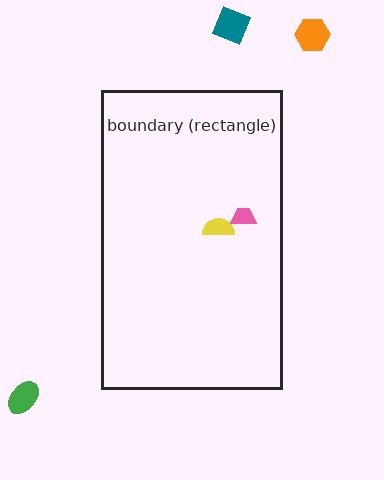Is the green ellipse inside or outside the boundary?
Outside.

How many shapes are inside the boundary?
2 inside, 3 outside.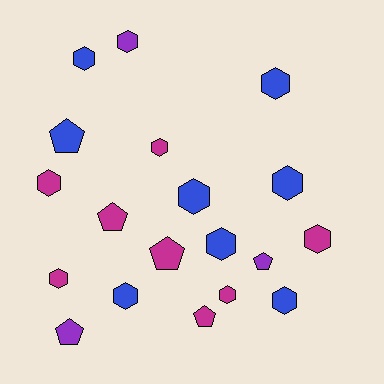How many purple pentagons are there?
There are 2 purple pentagons.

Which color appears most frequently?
Blue, with 8 objects.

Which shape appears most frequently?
Hexagon, with 13 objects.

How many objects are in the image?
There are 19 objects.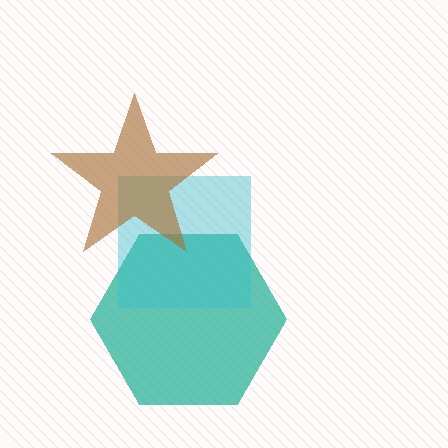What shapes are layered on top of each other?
The layered shapes are: a teal hexagon, a cyan square, a brown star.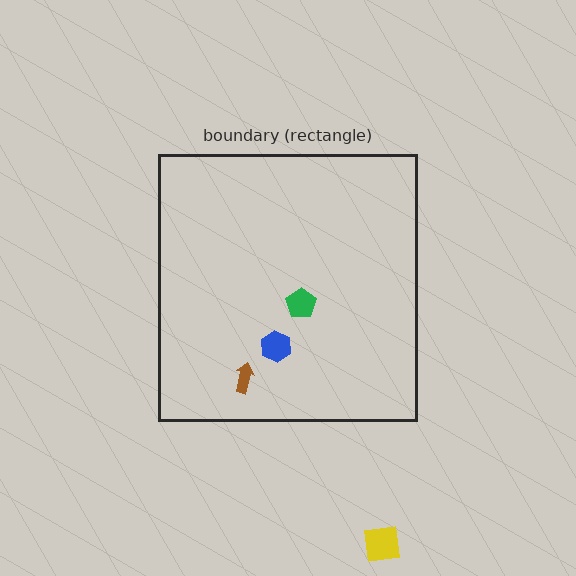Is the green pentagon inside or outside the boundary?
Inside.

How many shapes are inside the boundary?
3 inside, 1 outside.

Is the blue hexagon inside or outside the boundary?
Inside.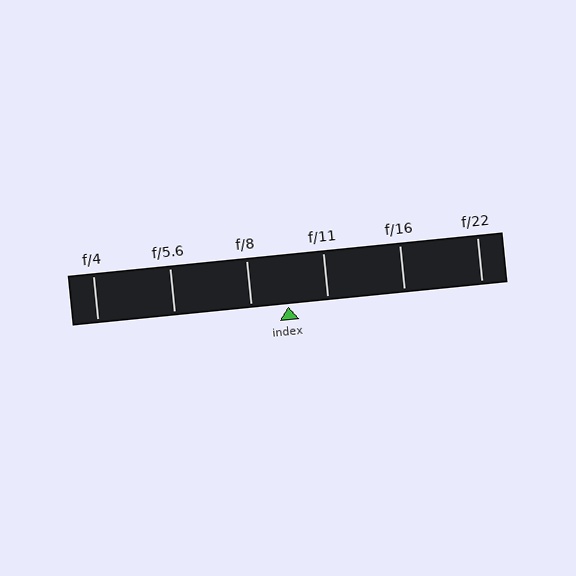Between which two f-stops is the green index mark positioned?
The index mark is between f/8 and f/11.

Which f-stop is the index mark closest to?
The index mark is closest to f/8.